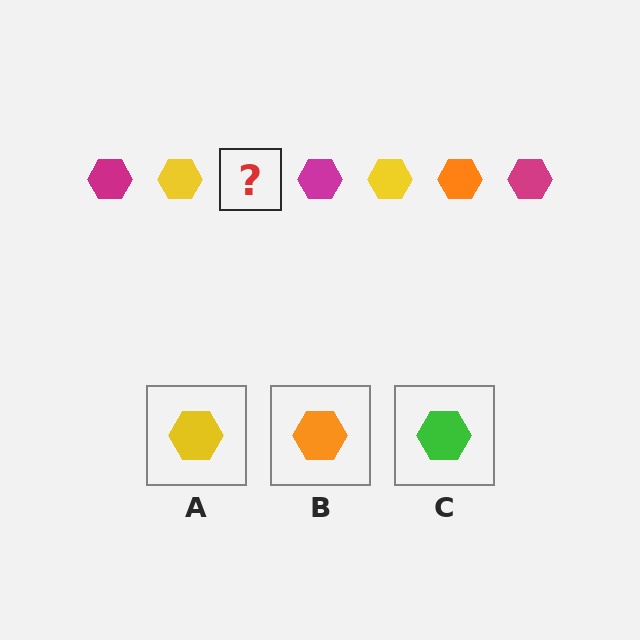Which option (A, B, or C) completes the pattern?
B.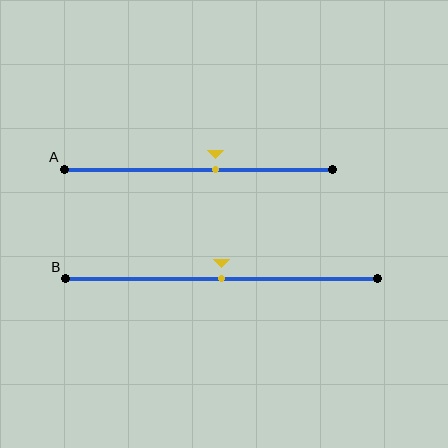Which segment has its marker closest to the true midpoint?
Segment B has its marker closest to the true midpoint.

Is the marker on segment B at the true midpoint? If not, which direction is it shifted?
Yes, the marker on segment B is at the true midpoint.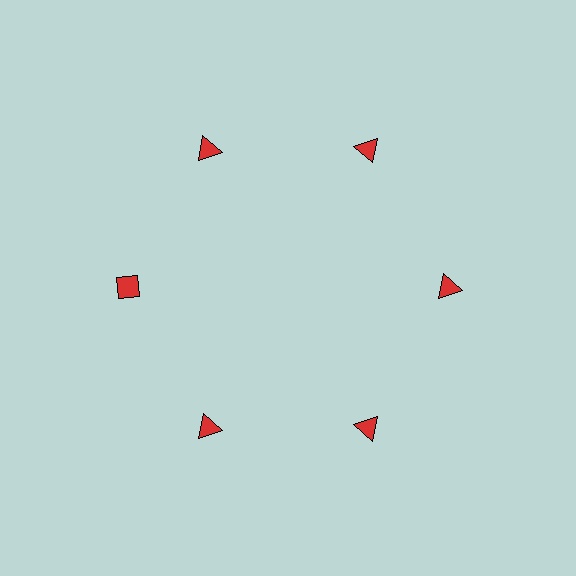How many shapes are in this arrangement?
There are 6 shapes arranged in a ring pattern.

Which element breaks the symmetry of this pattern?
The red diamond at roughly the 9 o'clock position breaks the symmetry. All other shapes are red triangles.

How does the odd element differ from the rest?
It has a different shape: diamond instead of triangle.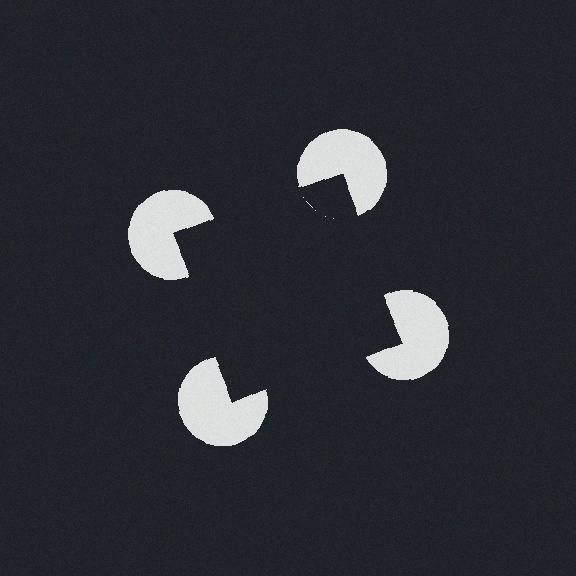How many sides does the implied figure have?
4 sides.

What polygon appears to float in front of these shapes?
An illusory square — its edges are inferred from the aligned wedge cuts in the pac-man discs, not physically drawn.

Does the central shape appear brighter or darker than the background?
It typically appears slightly darker than the background, even though no actual brightness change is drawn.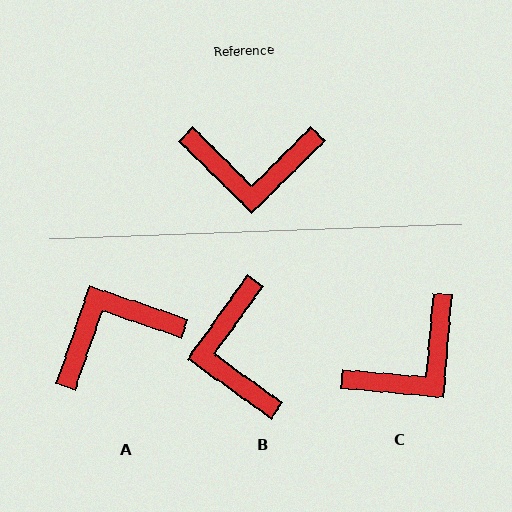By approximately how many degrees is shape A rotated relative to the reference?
Approximately 154 degrees clockwise.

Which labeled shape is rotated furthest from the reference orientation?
A, about 154 degrees away.